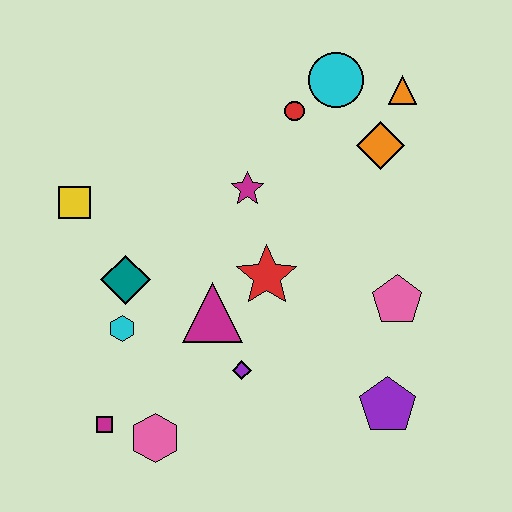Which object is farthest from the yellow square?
The purple pentagon is farthest from the yellow square.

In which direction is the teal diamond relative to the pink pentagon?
The teal diamond is to the left of the pink pentagon.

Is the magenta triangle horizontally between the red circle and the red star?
No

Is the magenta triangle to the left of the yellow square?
No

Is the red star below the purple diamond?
No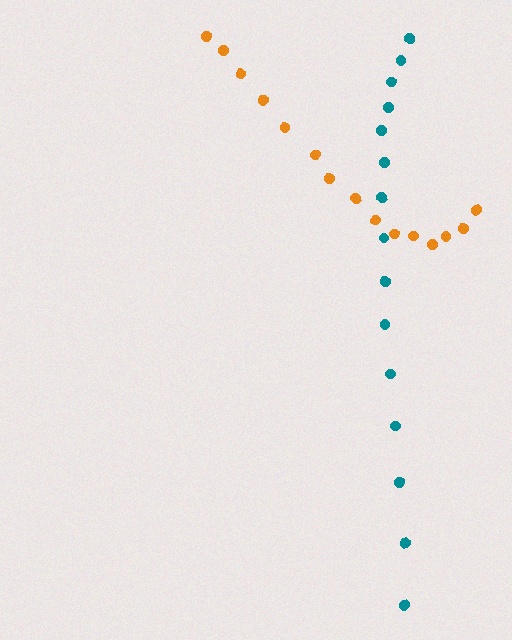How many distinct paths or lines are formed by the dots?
There are 2 distinct paths.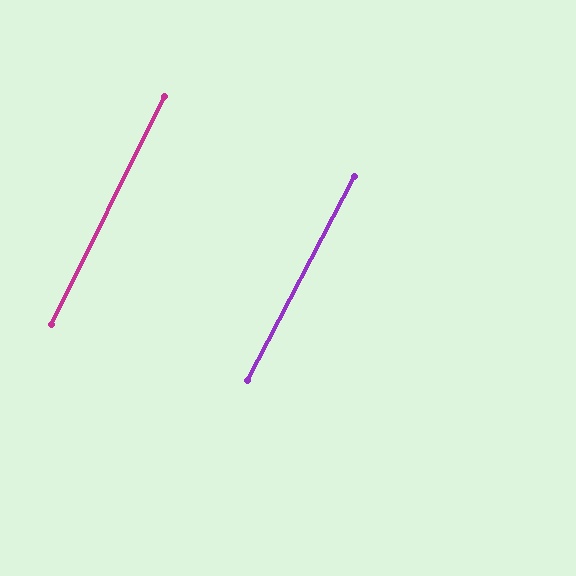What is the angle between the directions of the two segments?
Approximately 1 degree.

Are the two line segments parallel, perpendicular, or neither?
Parallel — their directions differ by only 1.4°.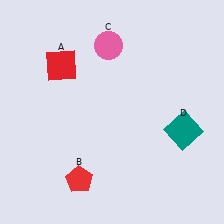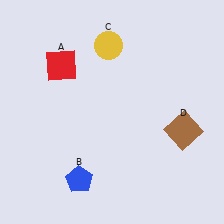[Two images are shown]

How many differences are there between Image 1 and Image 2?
There are 3 differences between the two images.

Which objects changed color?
B changed from red to blue. C changed from pink to yellow. D changed from teal to brown.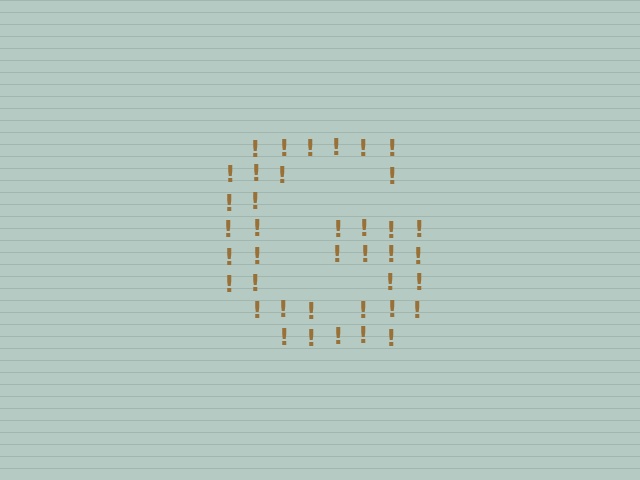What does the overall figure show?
The overall figure shows the letter G.